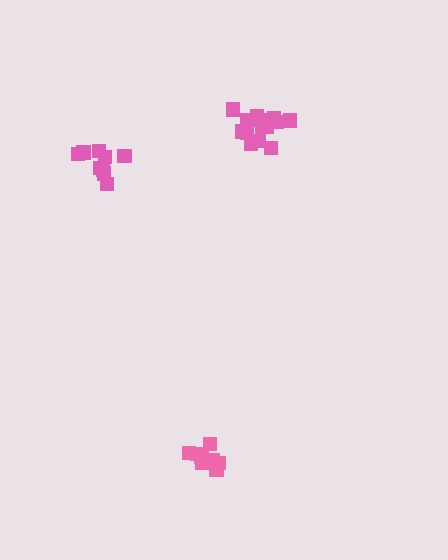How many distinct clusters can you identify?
There are 3 distinct clusters.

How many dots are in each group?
Group 1: 14 dots, Group 2: 10 dots, Group 3: 8 dots (32 total).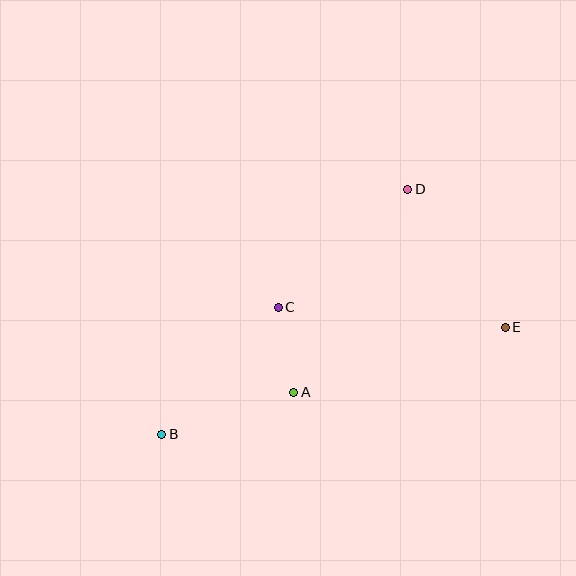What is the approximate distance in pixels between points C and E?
The distance between C and E is approximately 228 pixels.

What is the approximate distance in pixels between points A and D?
The distance between A and D is approximately 233 pixels.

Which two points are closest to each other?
Points A and C are closest to each other.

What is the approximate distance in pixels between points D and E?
The distance between D and E is approximately 169 pixels.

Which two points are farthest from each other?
Points B and E are farthest from each other.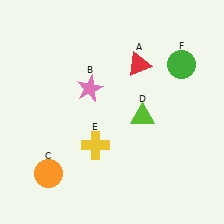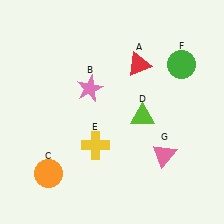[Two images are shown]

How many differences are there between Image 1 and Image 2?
There is 1 difference between the two images.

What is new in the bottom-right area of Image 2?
A pink triangle (G) was added in the bottom-right area of Image 2.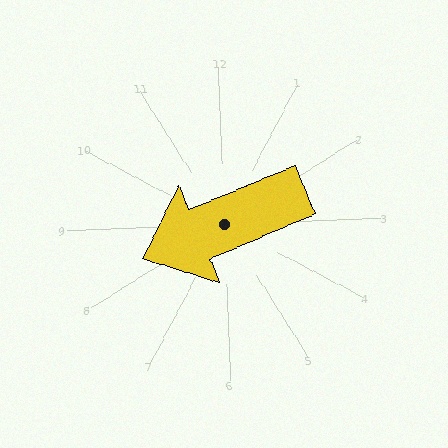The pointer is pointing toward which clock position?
Roughly 8 o'clock.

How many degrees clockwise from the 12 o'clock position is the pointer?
Approximately 249 degrees.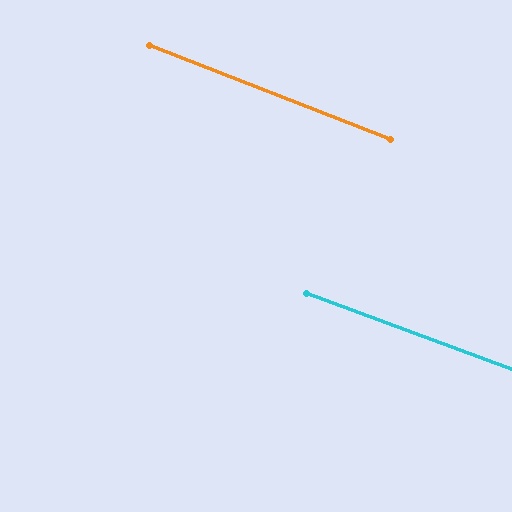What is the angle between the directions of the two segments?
Approximately 1 degree.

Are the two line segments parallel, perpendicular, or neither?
Parallel — their directions differ by only 1.2°.